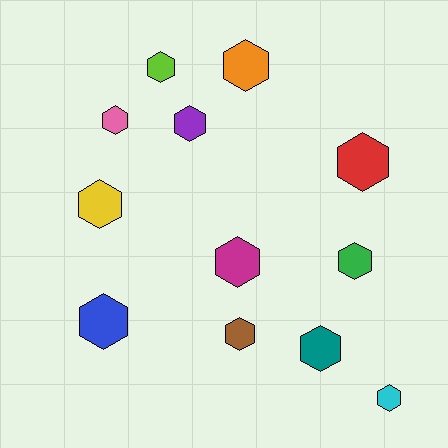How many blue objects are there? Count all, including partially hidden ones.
There is 1 blue object.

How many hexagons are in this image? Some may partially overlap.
There are 12 hexagons.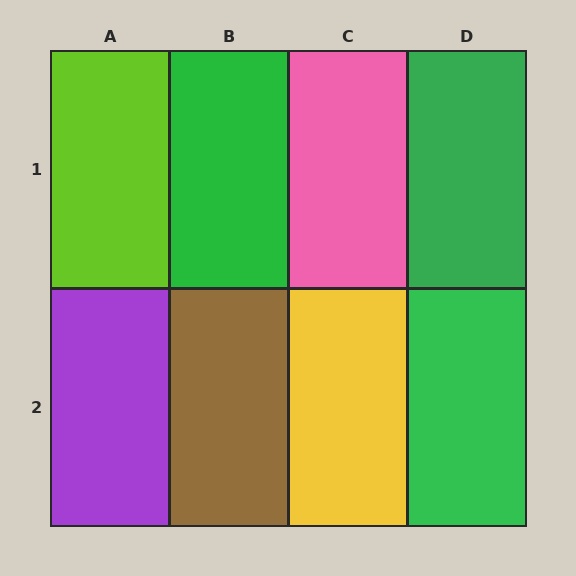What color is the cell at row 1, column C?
Pink.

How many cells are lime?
1 cell is lime.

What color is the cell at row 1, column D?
Green.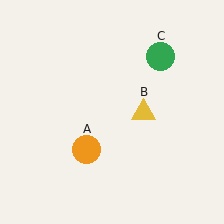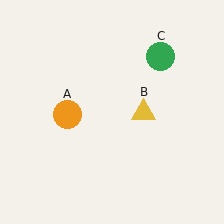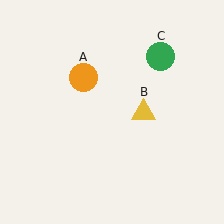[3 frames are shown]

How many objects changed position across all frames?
1 object changed position: orange circle (object A).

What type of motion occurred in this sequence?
The orange circle (object A) rotated clockwise around the center of the scene.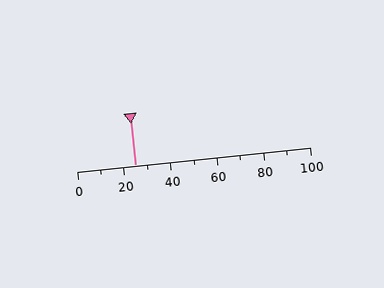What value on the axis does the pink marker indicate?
The marker indicates approximately 25.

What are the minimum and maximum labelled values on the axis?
The axis runs from 0 to 100.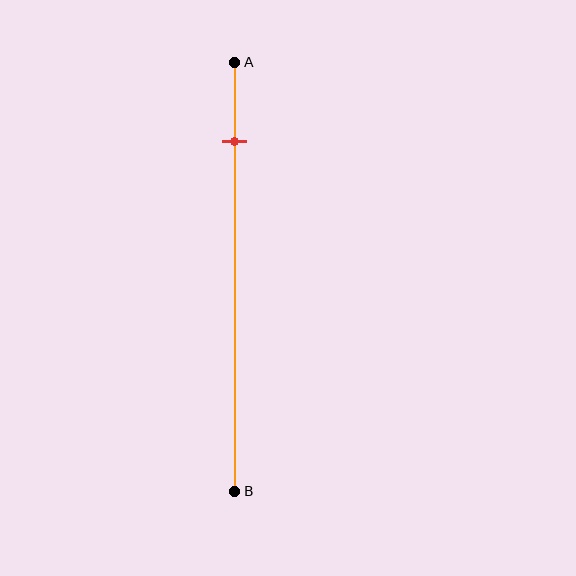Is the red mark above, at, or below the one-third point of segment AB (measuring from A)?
The red mark is above the one-third point of segment AB.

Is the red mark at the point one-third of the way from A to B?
No, the mark is at about 20% from A, not at the 33% one-third point.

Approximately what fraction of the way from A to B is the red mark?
The red mark is approximately 20% of the way from A to B.